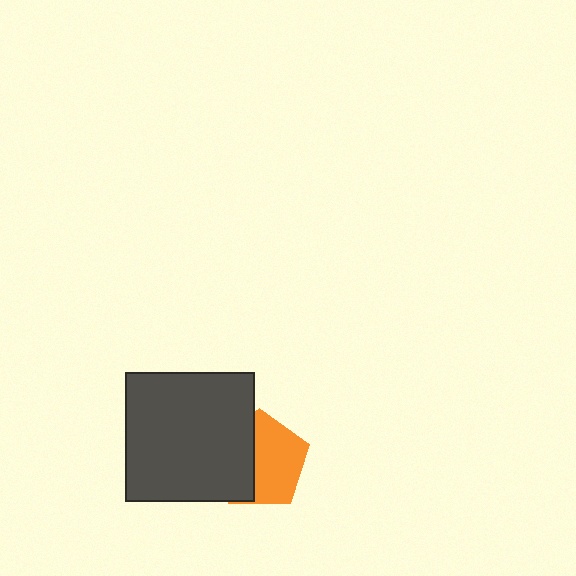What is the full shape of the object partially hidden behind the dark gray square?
The partially hidden object is an orange pentagon.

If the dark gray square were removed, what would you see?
You would see the complete orange pentagon.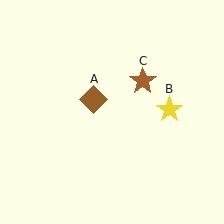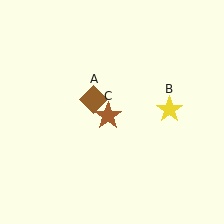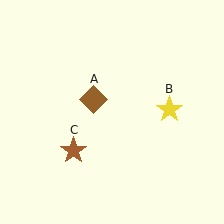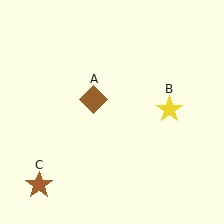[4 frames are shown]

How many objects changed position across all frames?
1 object changed position: brown star (object C).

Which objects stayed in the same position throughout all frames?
Brown diamond (object A) and yellow star (object B) remained stationary.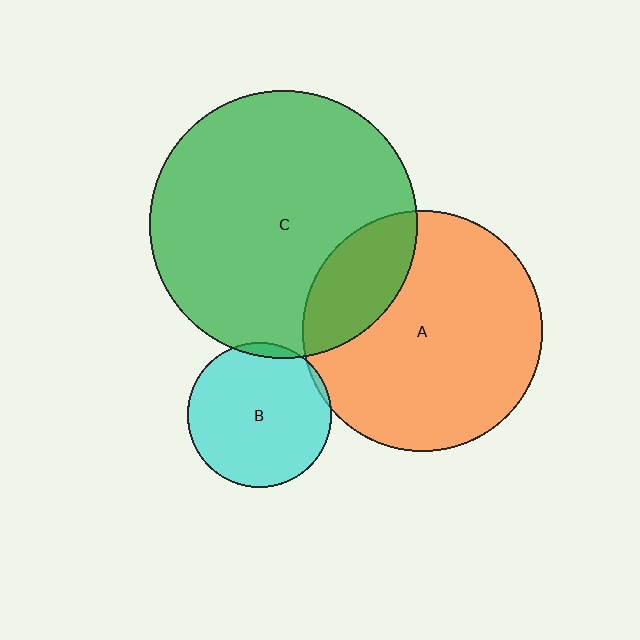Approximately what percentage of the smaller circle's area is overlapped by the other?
Approximately 20%.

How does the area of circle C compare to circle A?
Approximately 1.2 times.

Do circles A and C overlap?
Yes.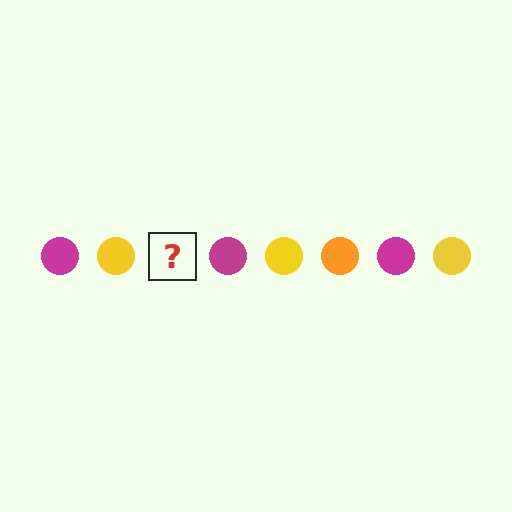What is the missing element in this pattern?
The missing element is an orange circle.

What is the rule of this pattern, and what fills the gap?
The rule is that the pattern cycles through magenta, yellow, orange circles. The gap should be filled with an orange circle.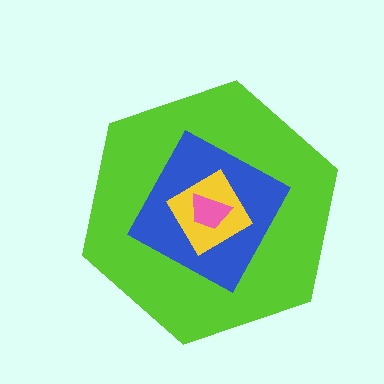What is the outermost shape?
The lime hexagon.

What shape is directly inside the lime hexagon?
The blue square.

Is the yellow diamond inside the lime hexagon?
Yes.